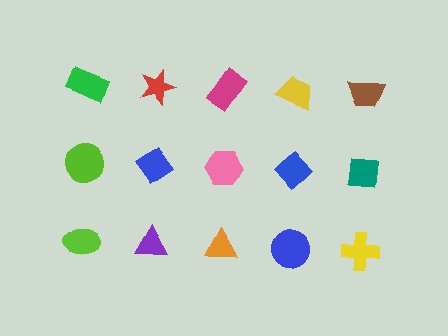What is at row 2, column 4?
A blue diamond.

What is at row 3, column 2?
A purple triangle.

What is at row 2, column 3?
A pink hexagon.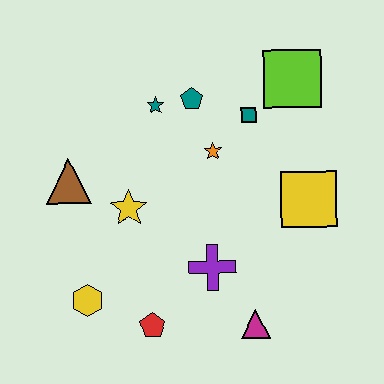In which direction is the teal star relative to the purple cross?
The teal star is above the purple cross.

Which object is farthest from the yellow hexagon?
The lime square is farthest from the yellow hexagon.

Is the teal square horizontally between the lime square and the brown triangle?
Yes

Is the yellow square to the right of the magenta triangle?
Yes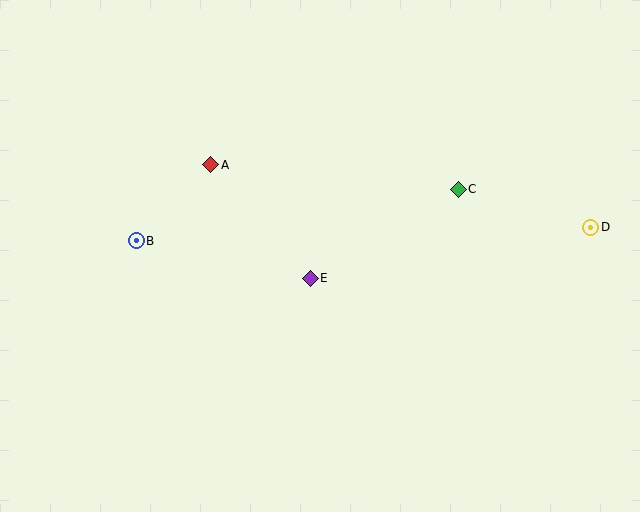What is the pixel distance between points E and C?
The distance between E and C is 173 pixels.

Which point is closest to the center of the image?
Point E at (310, 278) is closest to the center.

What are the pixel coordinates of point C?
Point C is at (458, 189).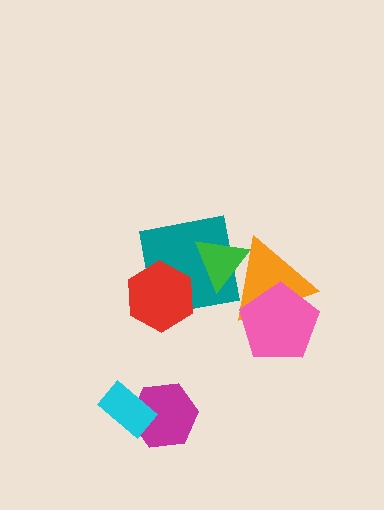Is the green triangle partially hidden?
Yes, it is partially covered by another shape.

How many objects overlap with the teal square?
3 objects overlap with the teal square.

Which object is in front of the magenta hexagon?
The cyan rectangle is in front of the magenta hexagon.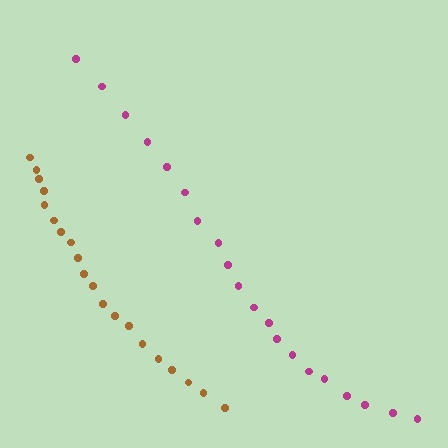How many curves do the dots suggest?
There are 2 distinct paths.